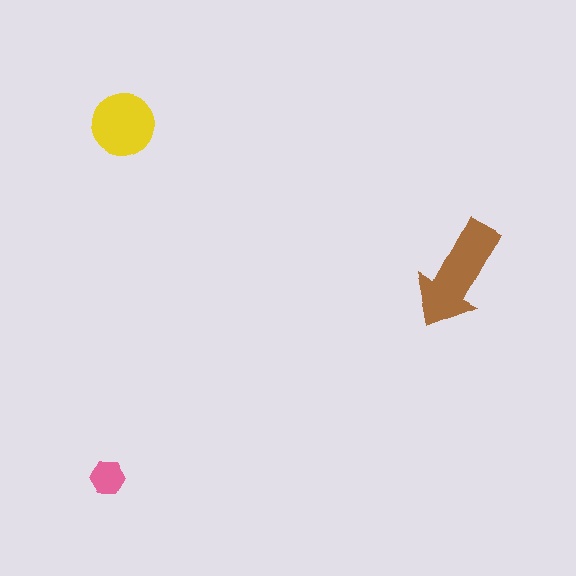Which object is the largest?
The brown arrow.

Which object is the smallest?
The pink hexagon.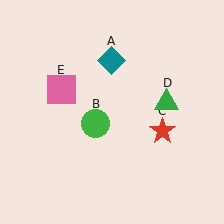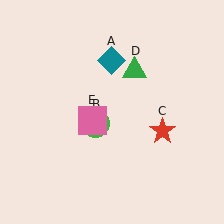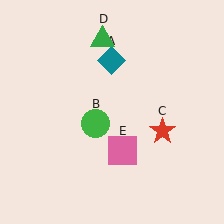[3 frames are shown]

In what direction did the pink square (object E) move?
The pink square (object E) moved down and to the right.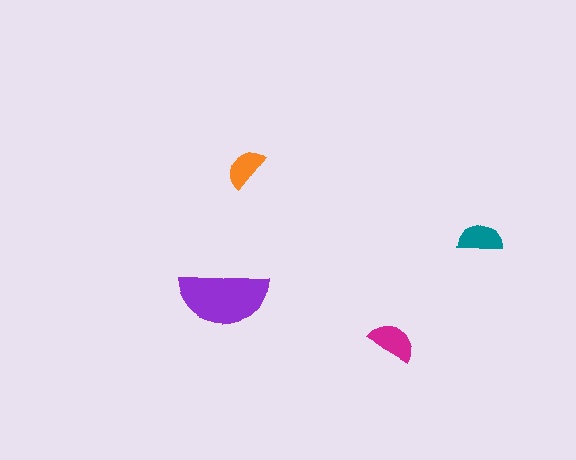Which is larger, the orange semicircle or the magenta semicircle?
The magenta one.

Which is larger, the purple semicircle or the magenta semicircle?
The purple one.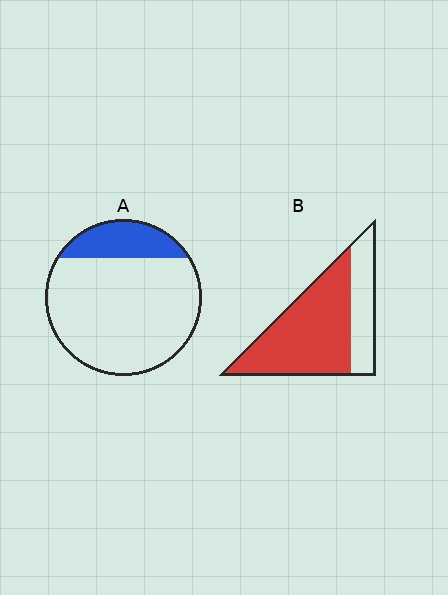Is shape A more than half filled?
No.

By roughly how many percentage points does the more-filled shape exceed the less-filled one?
By roughly 50 percentage points (B over A).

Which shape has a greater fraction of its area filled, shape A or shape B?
Shape B.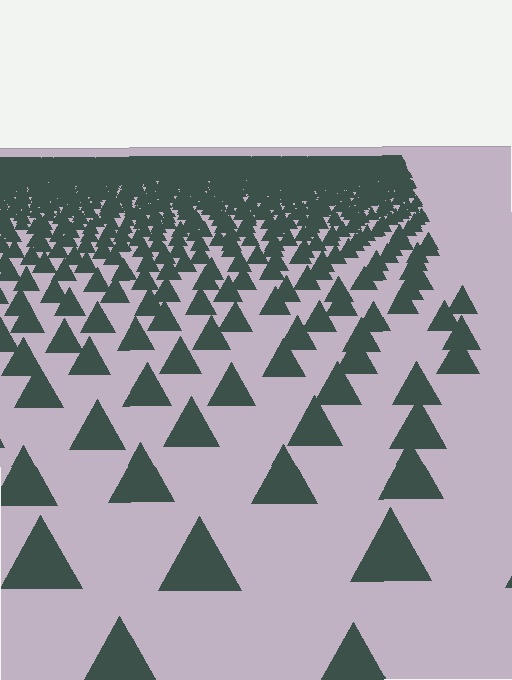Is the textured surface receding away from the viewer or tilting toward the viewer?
The surface is receding away from the viewer. Texture elements get smaller and denser toward the top.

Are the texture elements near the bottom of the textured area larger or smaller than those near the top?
Larger. Near the bottom, elements are closer to the viewer and appear at a bigger on-screen size.